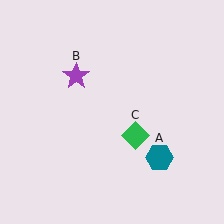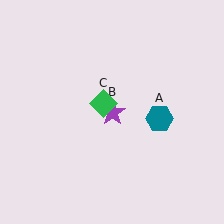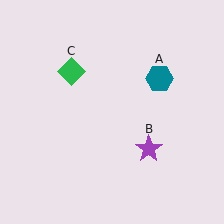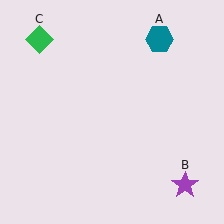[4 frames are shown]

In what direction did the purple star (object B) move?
The purple star (object B) moved down and to the right.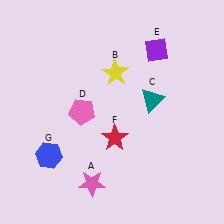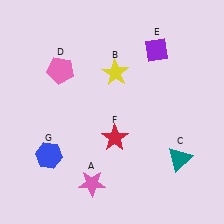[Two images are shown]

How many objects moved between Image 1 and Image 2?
2 objects moved between the two images.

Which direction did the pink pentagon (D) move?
The pink pentagon (D) moved up.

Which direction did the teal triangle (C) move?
The teal triangle (C) moved down.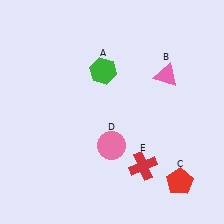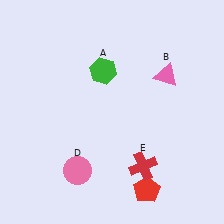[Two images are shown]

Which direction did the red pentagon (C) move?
The red pentagon (C) moved left.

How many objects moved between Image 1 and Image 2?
2 objects moved between the two images.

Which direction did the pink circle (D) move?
The pink circle (D) moved left.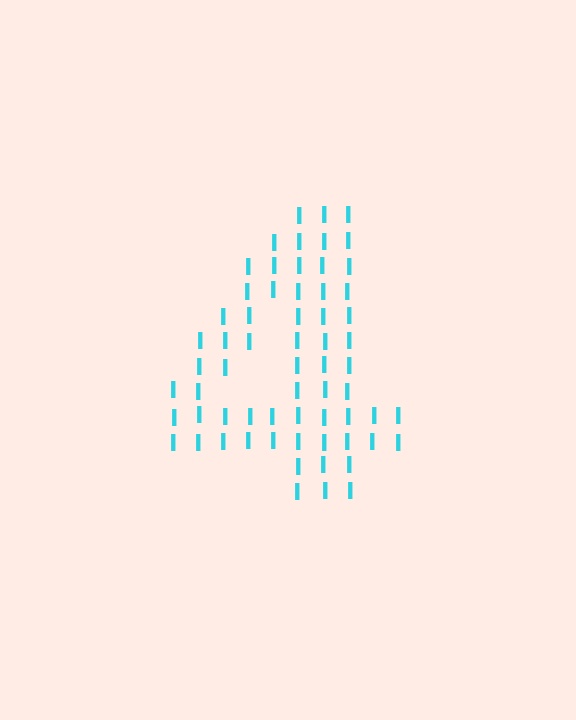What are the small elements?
The small elements are letter I's.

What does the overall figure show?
The overall figure shows the digit 4.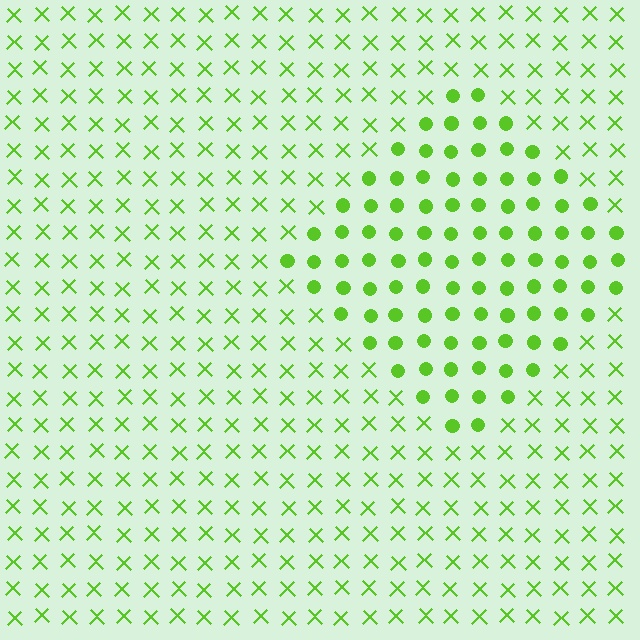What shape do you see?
I see a diamond.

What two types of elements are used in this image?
The image uses circles inside the diamond region and X marks outside it.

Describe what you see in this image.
The image is filled with small lime elements arranged in a uniform grid. A diamond-shaped region contains circles, while the surrounding area contains X marks. The boundary is defined purely by the change in element shape.